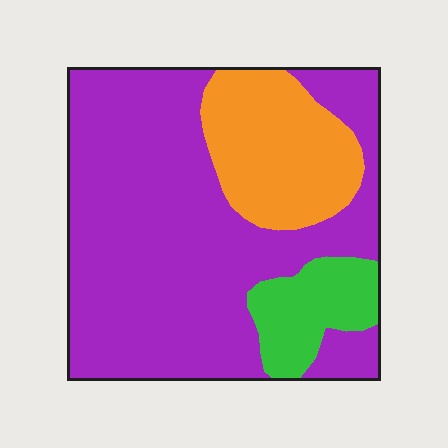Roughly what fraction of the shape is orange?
Orange takes up between a sixth and a third of the shape.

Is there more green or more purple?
Purple.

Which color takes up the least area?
Green, at roughly 10%.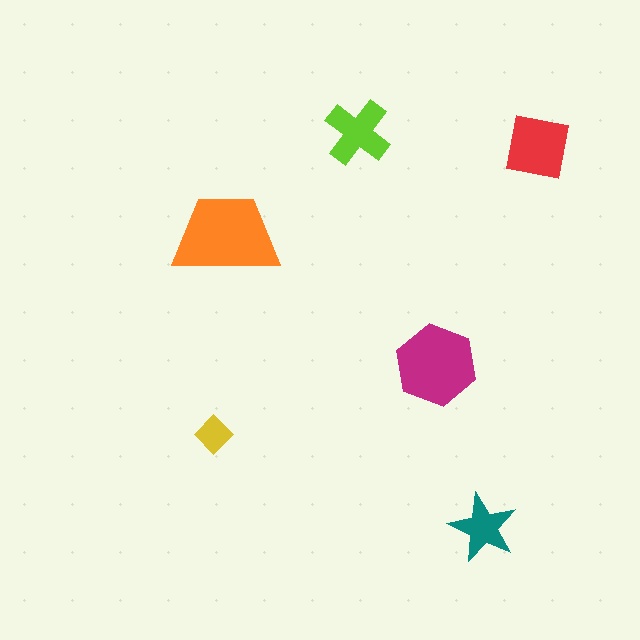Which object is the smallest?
The yellow diamond.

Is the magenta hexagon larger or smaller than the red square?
Larger.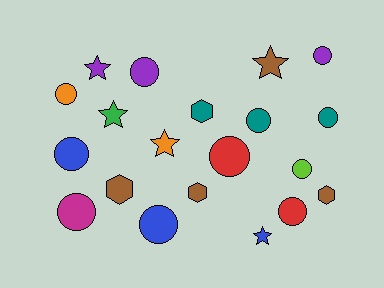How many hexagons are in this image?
There are 4 hexagons.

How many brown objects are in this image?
There are 4 brown objects.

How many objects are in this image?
There are 20 objects.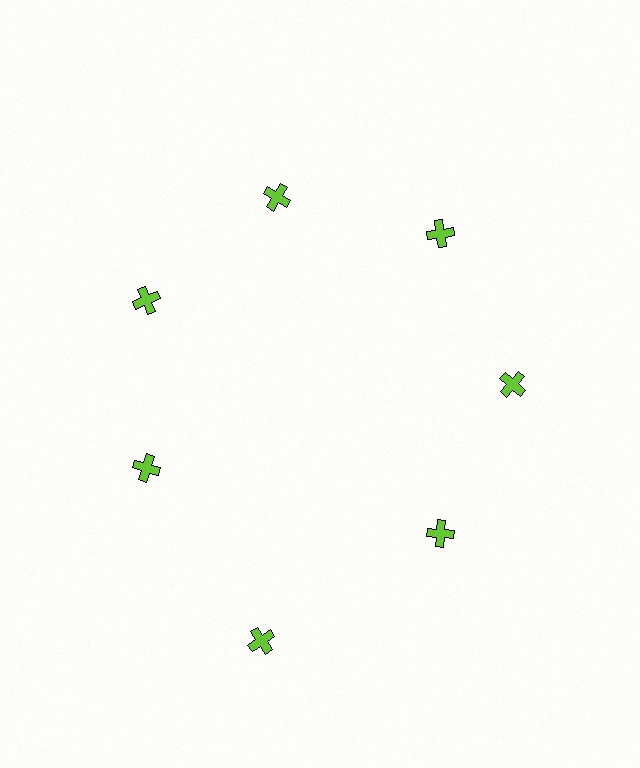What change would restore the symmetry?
The symmetry would be restored by moving it inward, back onto the ring so that all 7 crosses sit at equal angles and equal distance from the center.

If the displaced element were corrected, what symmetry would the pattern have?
It would have 7-fold rotational symmetry — the pattern would map onto itself every 51 degrees.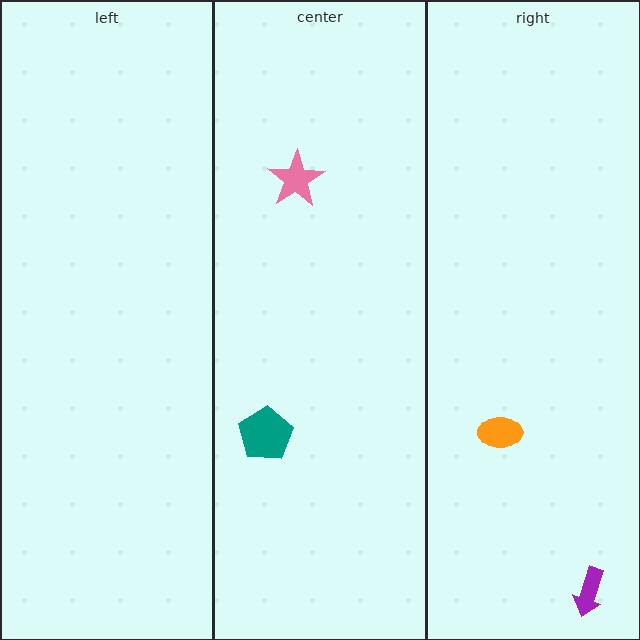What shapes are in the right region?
The orange ellipse, the purple arrow.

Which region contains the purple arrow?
The right region.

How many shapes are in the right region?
2.